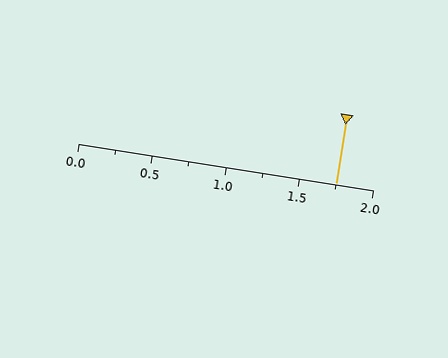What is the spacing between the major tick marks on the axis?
The major ticks are spaced 0.5 apart.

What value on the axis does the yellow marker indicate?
The marker indicates approximately 1.75.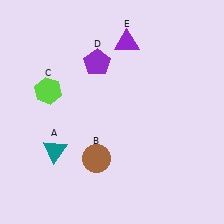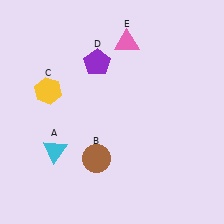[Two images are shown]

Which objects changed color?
A changed from teal to cyan. C changed from lime to yellow. E changed from purple to pink.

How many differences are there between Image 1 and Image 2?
There are 3 differences between the two images.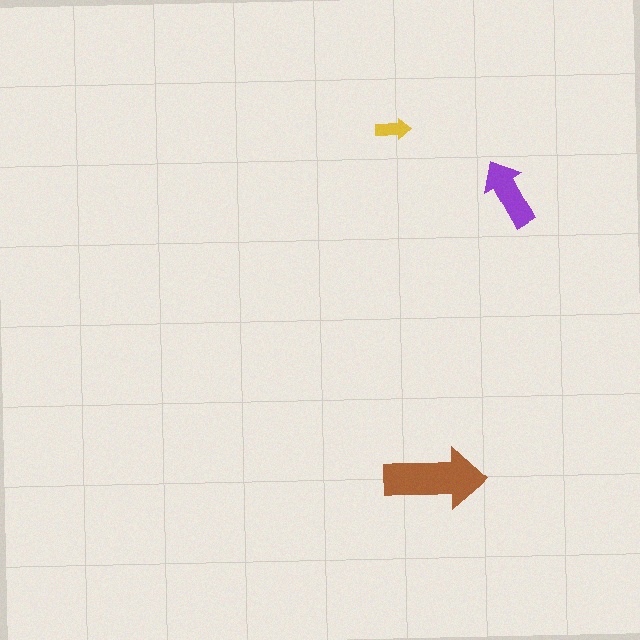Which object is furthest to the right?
The purple arrow is rightmost.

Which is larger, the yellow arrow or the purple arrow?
The purple one.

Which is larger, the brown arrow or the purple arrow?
The brown one.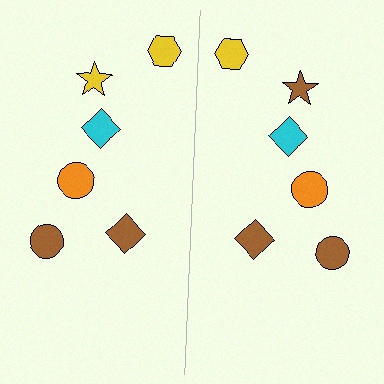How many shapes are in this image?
There are 12 shapes in this image.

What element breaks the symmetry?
The brown star on the right side breaks the symmetry — its mirror counterpart is yellow.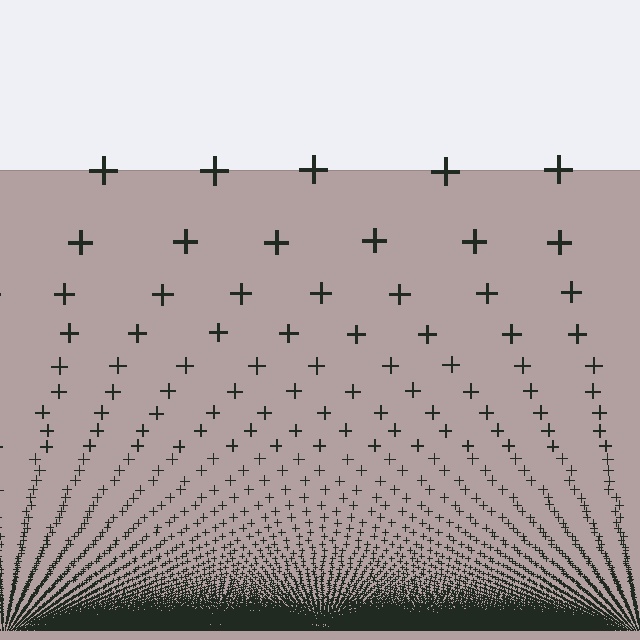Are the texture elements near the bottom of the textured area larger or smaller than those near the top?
Smaller. The gradient is inverted — elements near the bottom are smaller and denser.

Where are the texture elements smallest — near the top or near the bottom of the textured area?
Near the bottom.